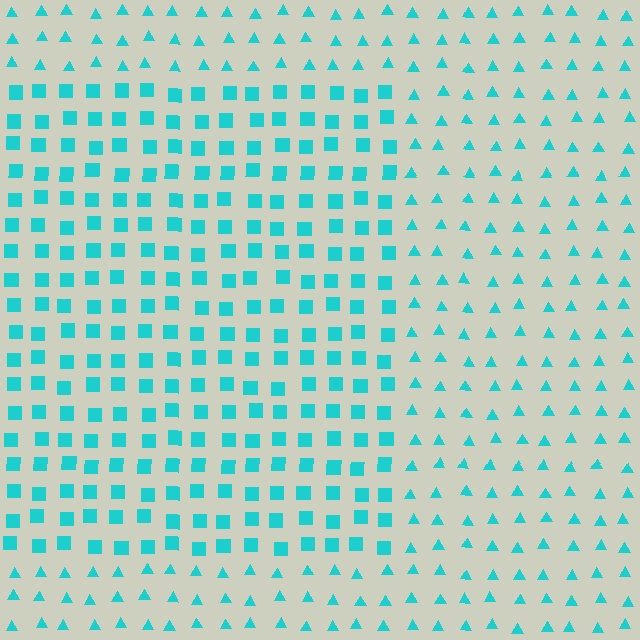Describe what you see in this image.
The image is filled with small cyan elements arranged in a uniform grid. A rectangle-shaped region contains squares, while the surrounding area contains triangles. The boundary is defined purely by the change in element shape.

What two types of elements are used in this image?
The image uses squares inside the rectangle region and triangles outside it.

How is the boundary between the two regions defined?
The boundary is defined by a change in element shape: squares inside vs. triangles outside. All elements share the same color and spacing.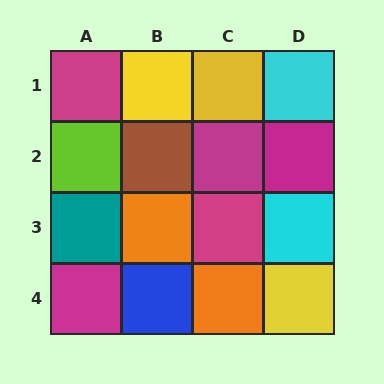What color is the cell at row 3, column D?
Cyan.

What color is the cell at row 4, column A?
Magenta.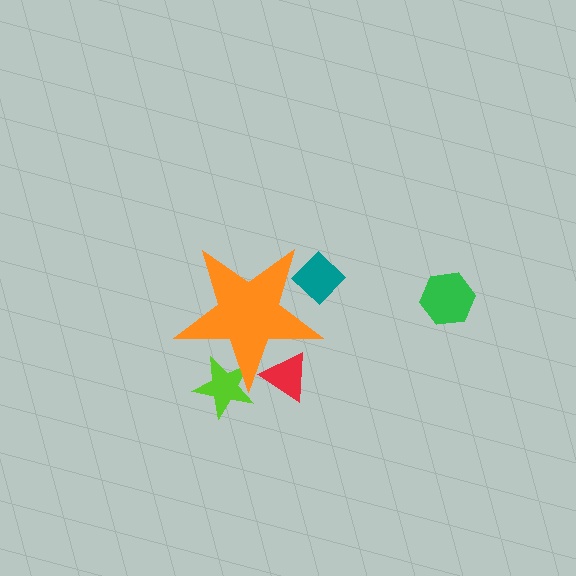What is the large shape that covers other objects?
An orange star.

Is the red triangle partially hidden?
Yes, the red triangle is partially hidden behind the orange star.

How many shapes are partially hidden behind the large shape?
3 shapes are partially hidden.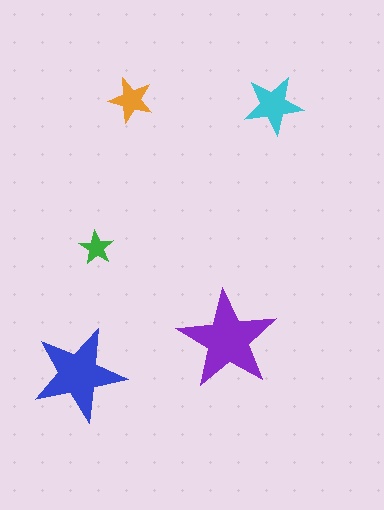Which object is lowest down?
The blue star is bottommost.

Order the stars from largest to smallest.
the purple one, the blue one, the cyan one, the orange one, the green one.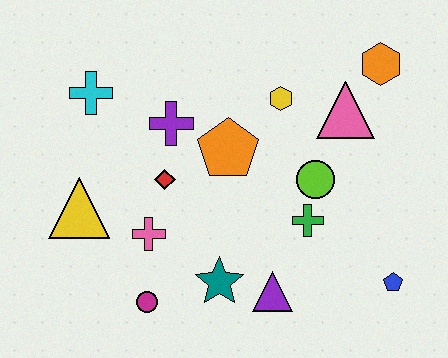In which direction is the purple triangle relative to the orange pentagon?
The purple triangle is below the orange pentagon.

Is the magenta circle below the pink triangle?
Yes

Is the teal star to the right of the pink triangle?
No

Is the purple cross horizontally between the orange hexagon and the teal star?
No